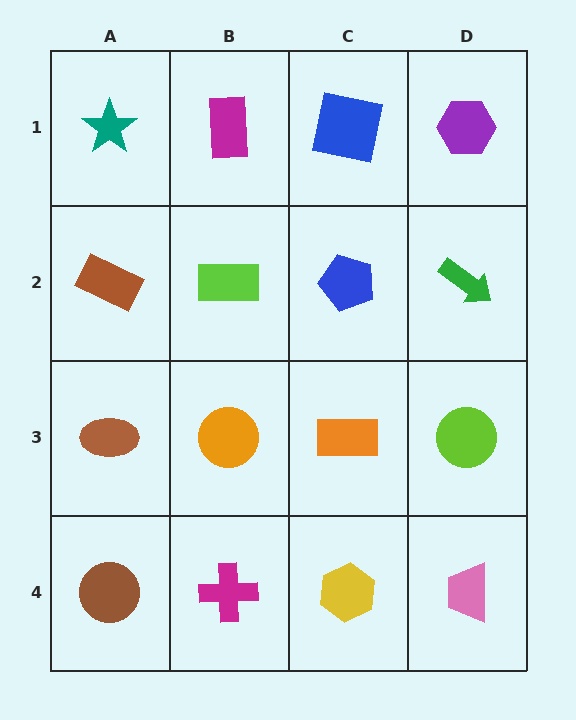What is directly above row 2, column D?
A purple hexagon.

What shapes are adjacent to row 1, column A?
A brown rectangle (row 2, column A), a magenta rectangle (row 1, column B).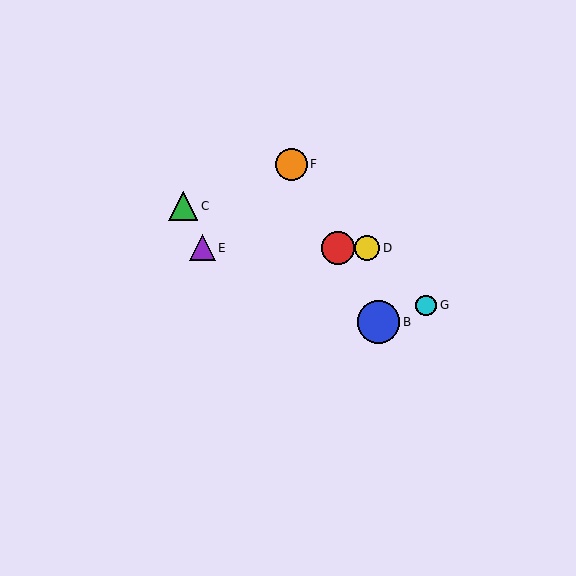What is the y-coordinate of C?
Object C is at y≈206.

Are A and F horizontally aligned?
No, A is at y≈248 and F is at y≈164.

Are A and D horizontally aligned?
Yes, both are at y≈248.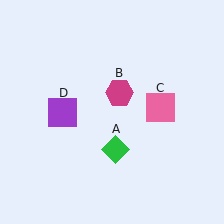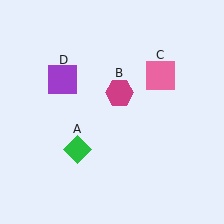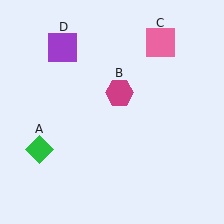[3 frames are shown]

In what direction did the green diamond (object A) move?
The green diamond (object A) moved left.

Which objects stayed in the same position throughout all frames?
Magenta hexagon (object B) remained stationary.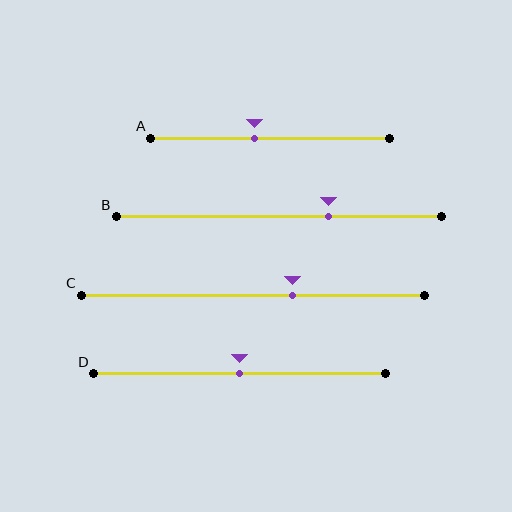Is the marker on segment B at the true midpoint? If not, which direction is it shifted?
No, the marker on segment B is shifted to the right by about 15% of the segment length.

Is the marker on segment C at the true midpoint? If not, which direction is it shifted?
No, the marker on segment C is shifted to the right by about 12% of the segment length.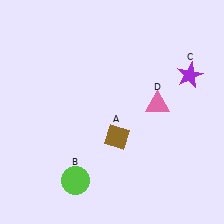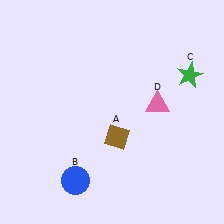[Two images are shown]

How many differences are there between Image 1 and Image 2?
There are 2 differences between the two images.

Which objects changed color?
B changed from lime to blue. C changed from purple to green.